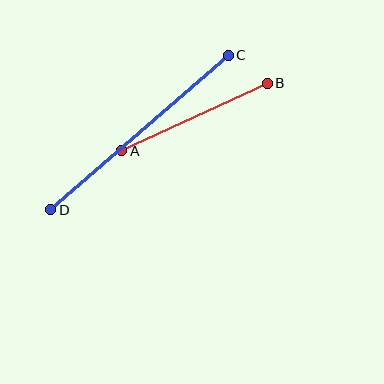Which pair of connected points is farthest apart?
Points C and D are farthest apart.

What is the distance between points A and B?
The distance is approximately 160 pixels.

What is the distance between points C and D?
The distance is approximately 235 pixels.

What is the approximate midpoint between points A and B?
The midpoint is at approximately (194, 117) pixels.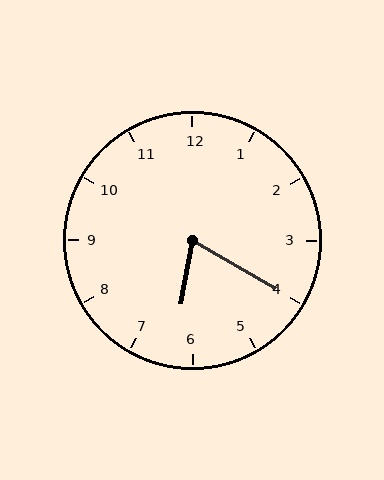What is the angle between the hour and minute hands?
Approximately 70 degrees.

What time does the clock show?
6:20.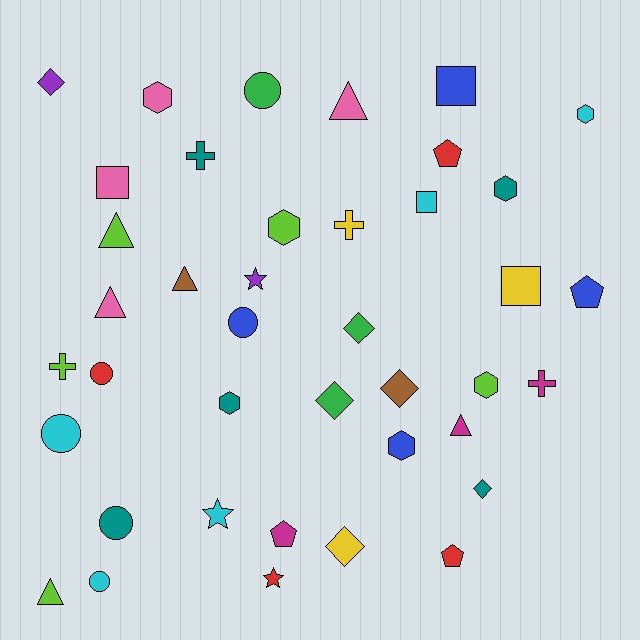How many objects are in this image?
There are 40 objects.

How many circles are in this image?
There are 6 circles.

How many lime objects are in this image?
There are 5 lime objects.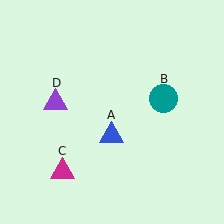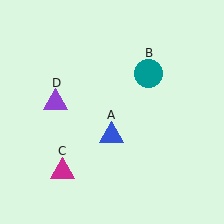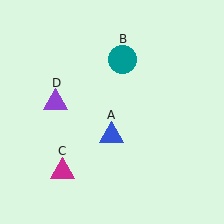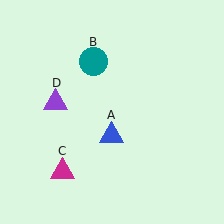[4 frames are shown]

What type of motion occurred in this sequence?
The teal circle (object B) rotated counterclockwise around the center of the scene.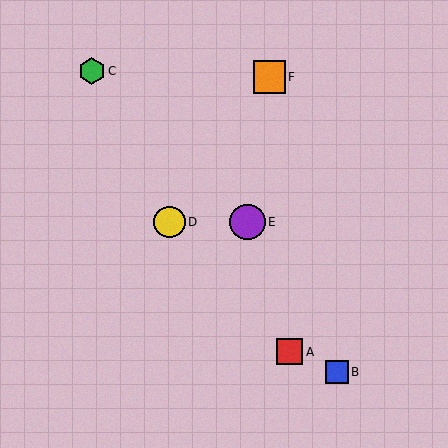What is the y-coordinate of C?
Object C is at y≈71.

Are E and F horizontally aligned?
No, E is at y≈222 and F is at y≈77.